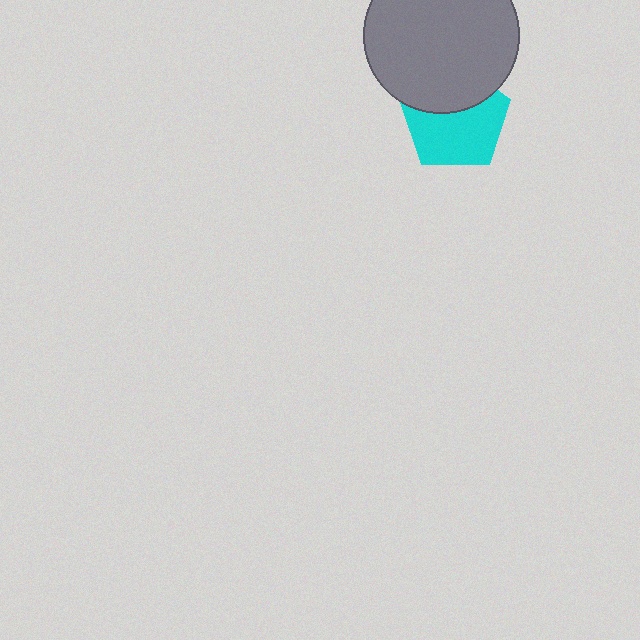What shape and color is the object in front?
The object in front is a gray circle.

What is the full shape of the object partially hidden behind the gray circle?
The partially hidden object is a cyan pentagon.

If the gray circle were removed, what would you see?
You would see the complete cyan pentagon.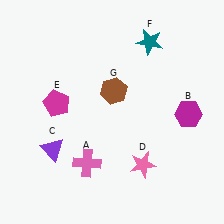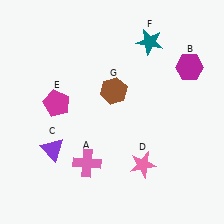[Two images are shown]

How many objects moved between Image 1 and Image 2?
1 object moved between the two images.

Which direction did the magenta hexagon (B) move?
The magenta hexagon (B) moved up.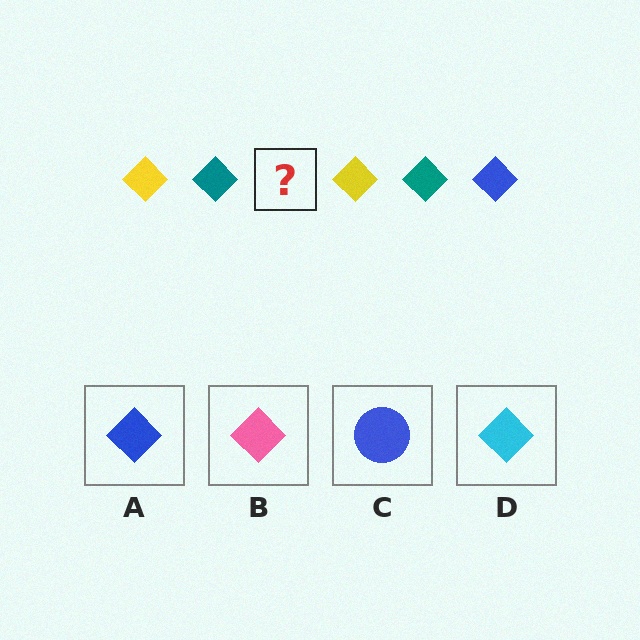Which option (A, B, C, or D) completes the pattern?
A.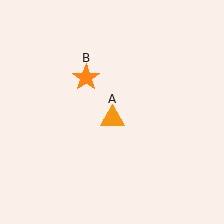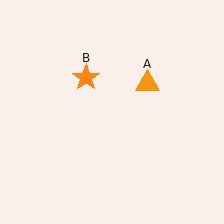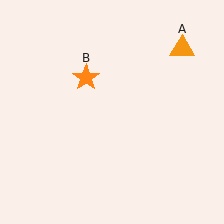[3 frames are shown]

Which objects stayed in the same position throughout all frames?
Orange star (object B) remained stationary.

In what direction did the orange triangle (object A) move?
The orange triangle (object A) moved up and to the right.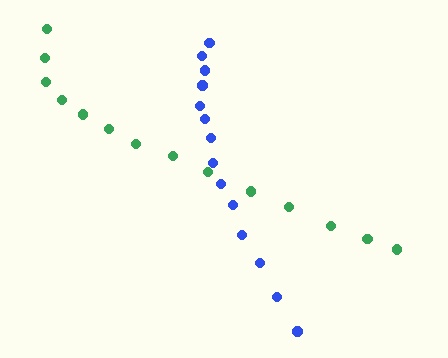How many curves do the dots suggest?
There are 2 distinct paths.